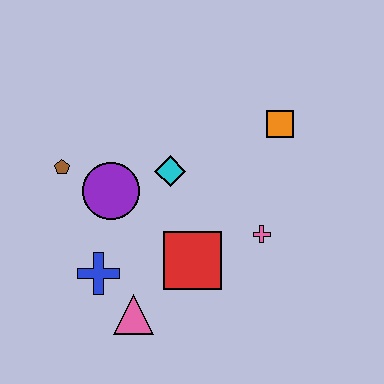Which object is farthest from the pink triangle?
The orange square is farthest from the pink triangle.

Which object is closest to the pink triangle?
The blue cross is closest to the pink triangle.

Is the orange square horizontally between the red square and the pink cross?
No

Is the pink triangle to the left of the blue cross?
No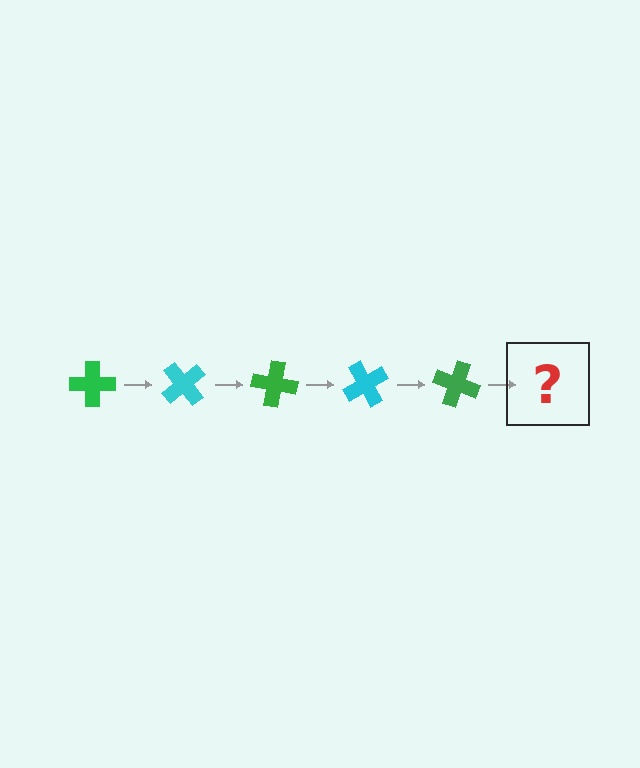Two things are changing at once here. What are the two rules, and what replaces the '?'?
The two rules are that it rotates 50 degrees each step and the color cycles through green and cyan. The '?' should be a cyan cross, rotated 250 degrees from the start.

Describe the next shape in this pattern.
It should be a cyan cross, rotated 250 degrees from the start.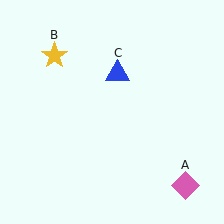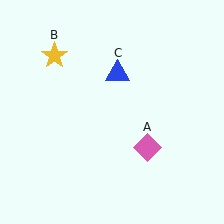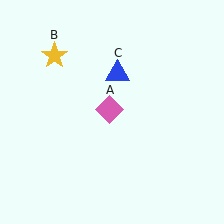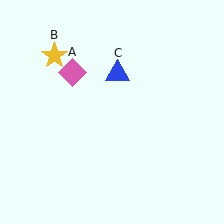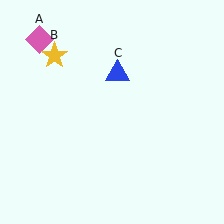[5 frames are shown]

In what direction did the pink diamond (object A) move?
The pink diamond (object A) moved up and to the left.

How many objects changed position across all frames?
1 object changed position: pink diamond (object A).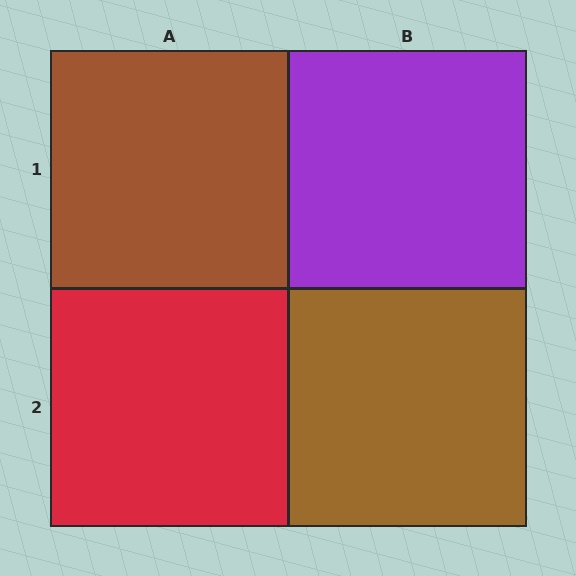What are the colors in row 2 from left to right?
Red, brown.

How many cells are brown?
2 cells are brown.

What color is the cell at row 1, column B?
Purple.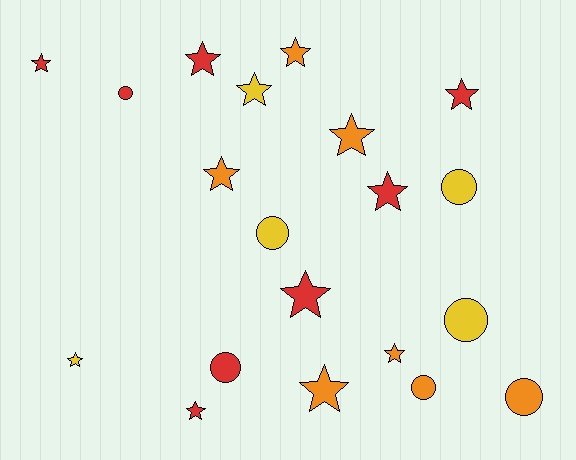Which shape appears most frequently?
Star, with 13 objects.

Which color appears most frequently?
Red, with 8 objects.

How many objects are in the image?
There are 20 objects.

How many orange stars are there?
There are 5 orange stars.